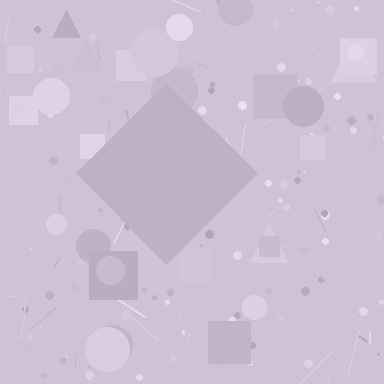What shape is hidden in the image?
A diamond is hidden in the image.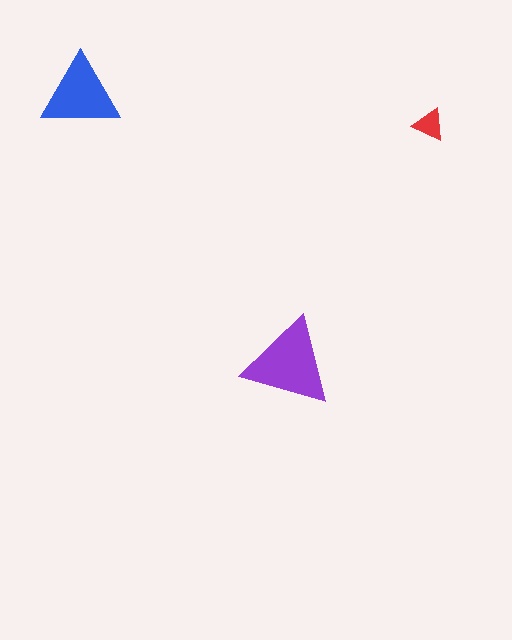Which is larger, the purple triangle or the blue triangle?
The purple one.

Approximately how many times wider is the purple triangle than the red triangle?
About 2.5 times wider.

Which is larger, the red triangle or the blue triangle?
The blue one.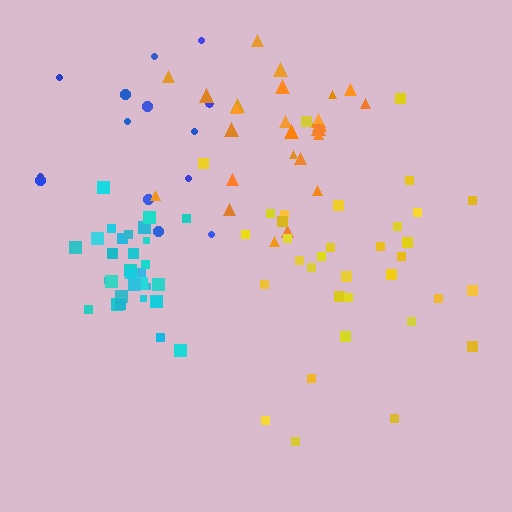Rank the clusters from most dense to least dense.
cyan, yellow, orange, blue.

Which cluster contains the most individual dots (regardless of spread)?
Yellow (34).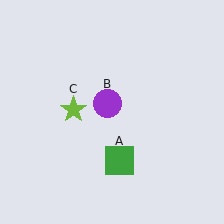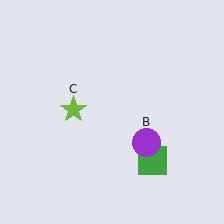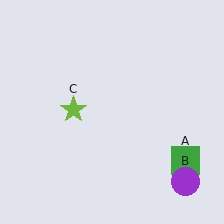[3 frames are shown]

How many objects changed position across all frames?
2 objects changed position: green square (object A), purple circle (object B).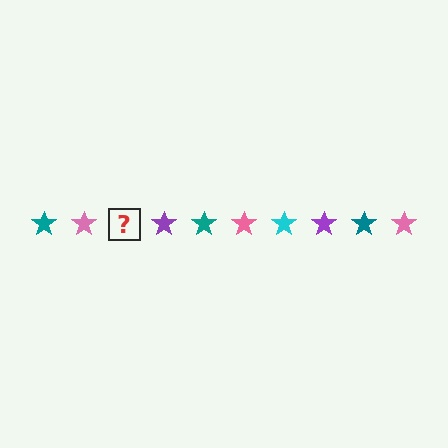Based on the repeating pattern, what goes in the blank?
The blank should be a cyan star.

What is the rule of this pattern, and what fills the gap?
The rule is that the pattern cycles through teal, pink, cyan, purple stars. The gap should be filled with a cyan star.